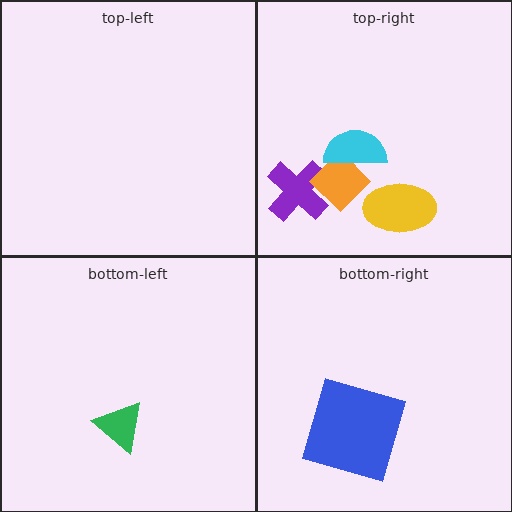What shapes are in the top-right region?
The purple cross, the orange diamond, the cyan semicircle, the yellow ellipse.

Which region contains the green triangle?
The bottom-left region.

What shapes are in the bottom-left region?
The green triangle.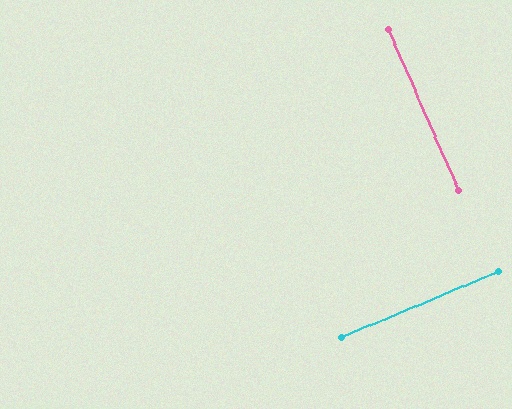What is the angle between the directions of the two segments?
Approximately 89 degrees.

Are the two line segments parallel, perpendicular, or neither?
Perpendicular — they meet at approximately 89°.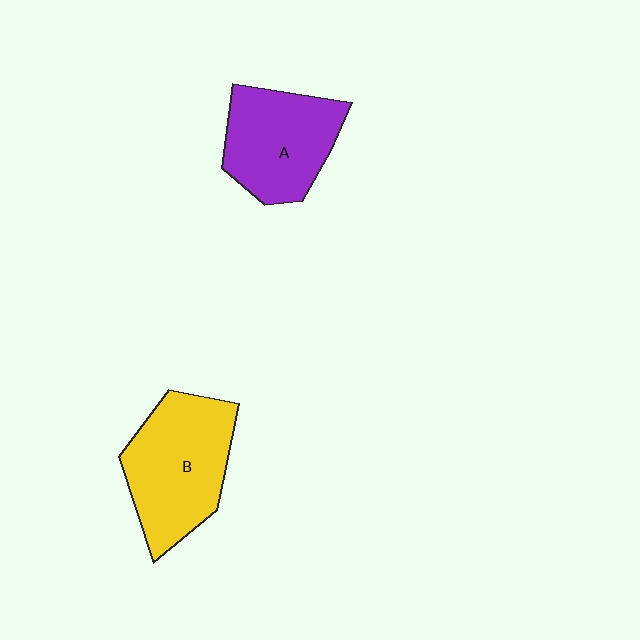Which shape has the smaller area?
Shape A (purple).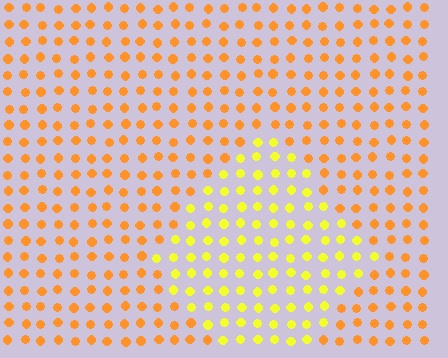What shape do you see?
I see a diamond.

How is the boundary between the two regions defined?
The boundary is defined purely by a slight shift in hue (about 34 degrees). Spacing, size, and orientation are identical on both sides.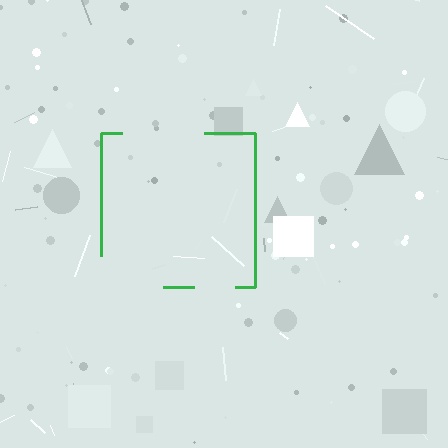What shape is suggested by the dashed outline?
The dashed outline suggests a square.